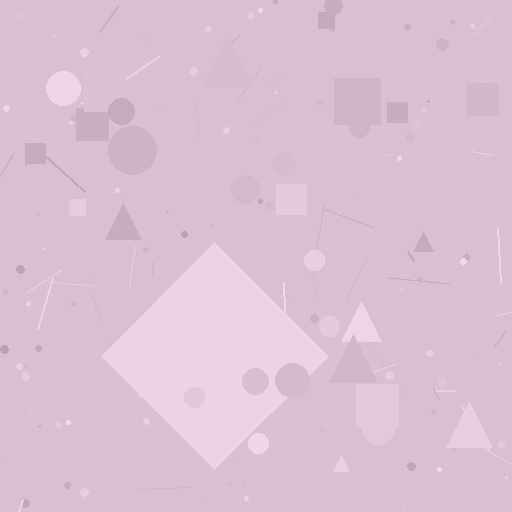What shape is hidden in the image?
A diamond is hidden in the image.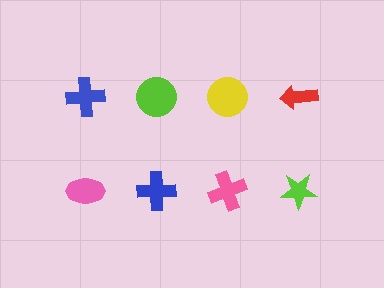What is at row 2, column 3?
A pink cross.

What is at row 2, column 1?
A pink ellipse.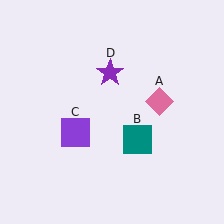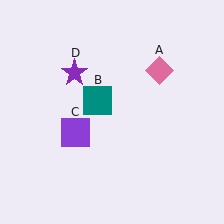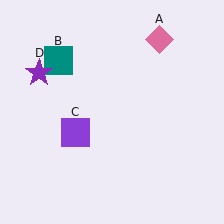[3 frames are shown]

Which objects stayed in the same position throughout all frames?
Purple square (object C) remained stationary.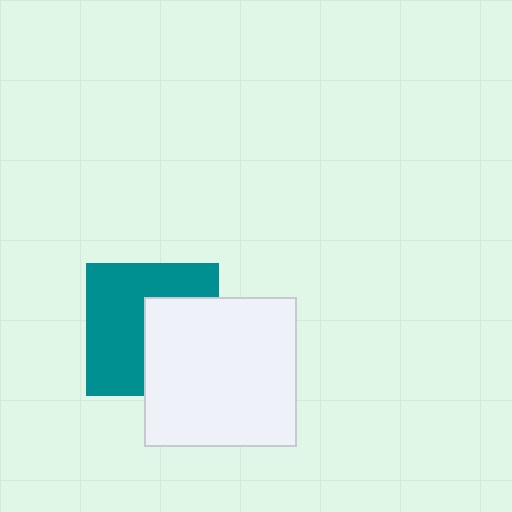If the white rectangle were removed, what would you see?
You would see the complete teal square.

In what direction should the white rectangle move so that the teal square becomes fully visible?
The white rectangle should move right. That is the shortest direction to clear the overlap and leave the teal square fully visible.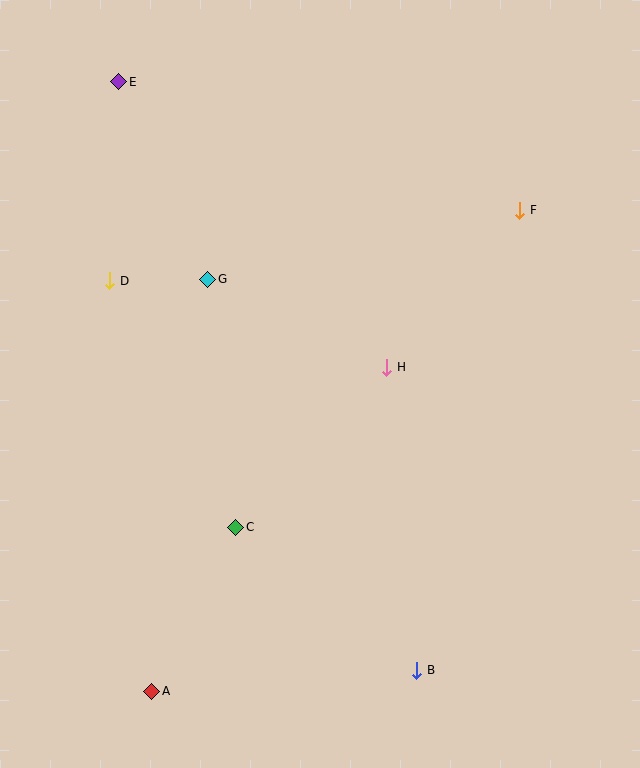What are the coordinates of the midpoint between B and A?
The midpoint between B and A is at (284, 681).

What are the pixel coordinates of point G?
Point G is at (208, 279).